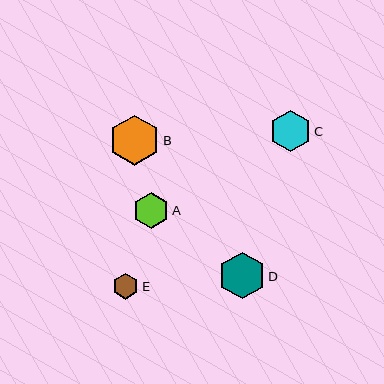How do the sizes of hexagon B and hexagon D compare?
Hexagon B and hexagon D are approximately the same size.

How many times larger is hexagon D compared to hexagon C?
Hexagon D is approximately 1.1 times the size of hexagon C.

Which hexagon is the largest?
Hexagon B is the largest with a size of approximately 50 pixels.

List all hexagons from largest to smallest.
From largest to smallest: B, D, C, A, E.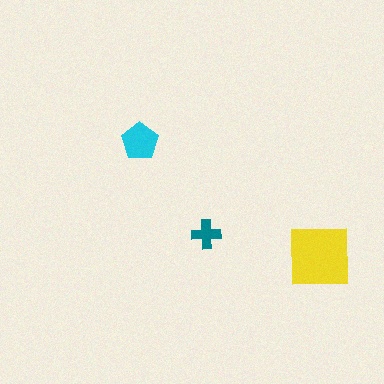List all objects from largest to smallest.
The yellow square, the cyan pentagon, the teal cross.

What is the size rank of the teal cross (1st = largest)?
3rd.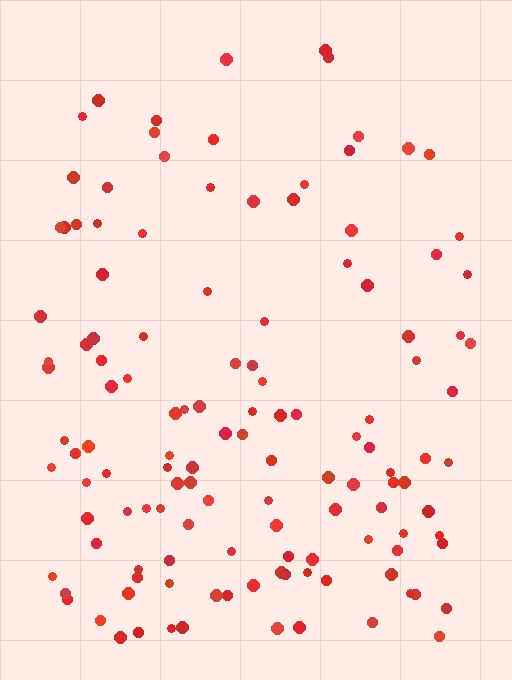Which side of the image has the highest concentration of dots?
The bottom.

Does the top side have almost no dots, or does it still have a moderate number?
Still a moderate number, just noticeably fewer than the bottom.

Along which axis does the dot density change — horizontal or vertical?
Vertical.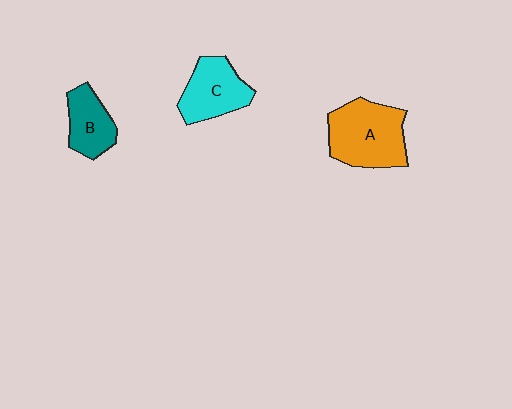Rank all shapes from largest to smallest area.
From largest to smallest: A (orange), C (cyan), B (teal).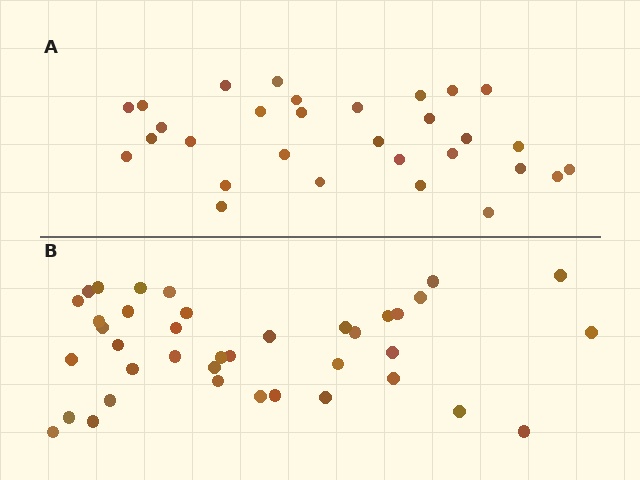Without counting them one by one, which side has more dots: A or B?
Region B (the bottom region) has more dots.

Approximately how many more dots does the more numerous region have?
Region B has roughly 8 or so more dots than region A.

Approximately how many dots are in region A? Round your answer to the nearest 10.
About 30 dots.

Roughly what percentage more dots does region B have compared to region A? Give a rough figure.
About 30% more.